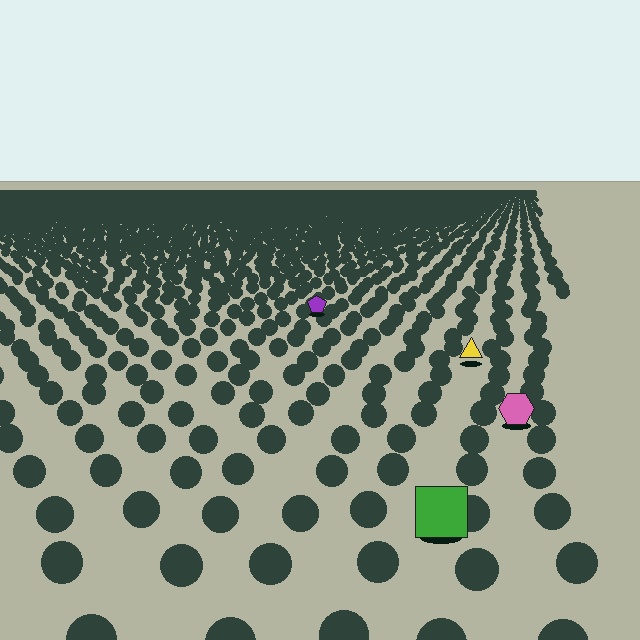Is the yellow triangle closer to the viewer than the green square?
No. The green square is closer — you can tell from the texture gradient: the ground texture is coarser near it.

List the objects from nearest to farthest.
From nearest to farthest: the green square, the pink hexagon, the yellow triangle, the purple pentagon.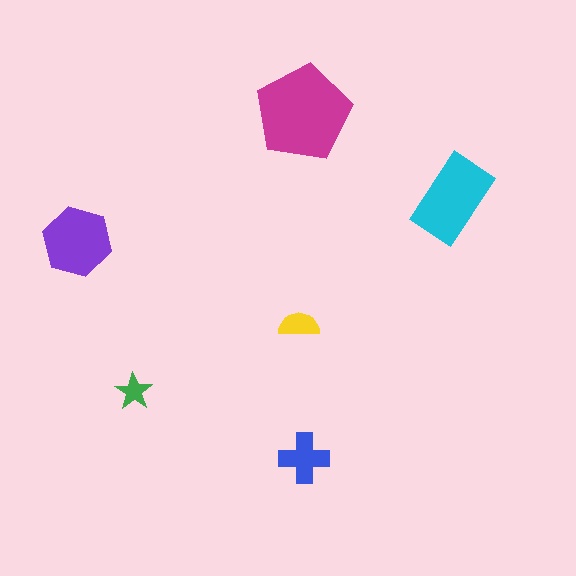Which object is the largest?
The magenta pentagon.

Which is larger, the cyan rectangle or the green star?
The cyan rectangle.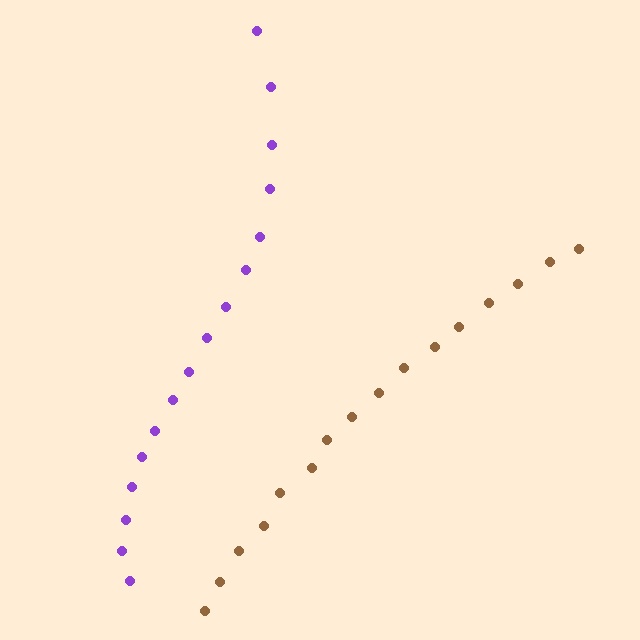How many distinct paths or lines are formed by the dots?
There are 2 distinct paths.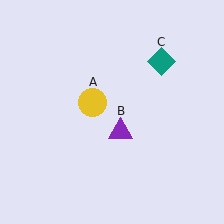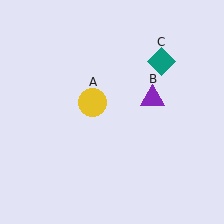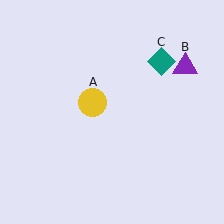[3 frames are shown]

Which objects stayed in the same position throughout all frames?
Yellow circle (object A) and teal diamond (object C) remained stationary.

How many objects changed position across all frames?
1 object changed position: purple triangle (object B).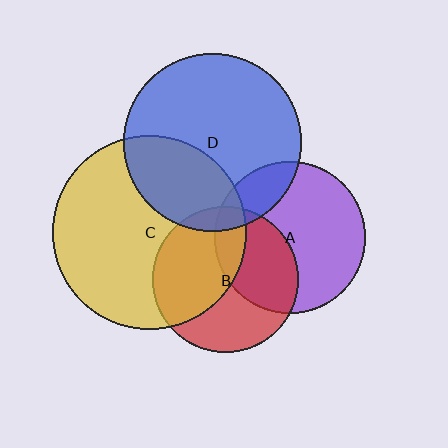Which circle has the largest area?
Circle C (yellow).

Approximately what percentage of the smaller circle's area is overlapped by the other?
Approximately 40%.